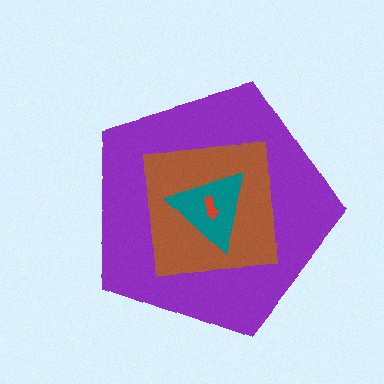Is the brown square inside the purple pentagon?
Yes.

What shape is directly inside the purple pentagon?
The brown square.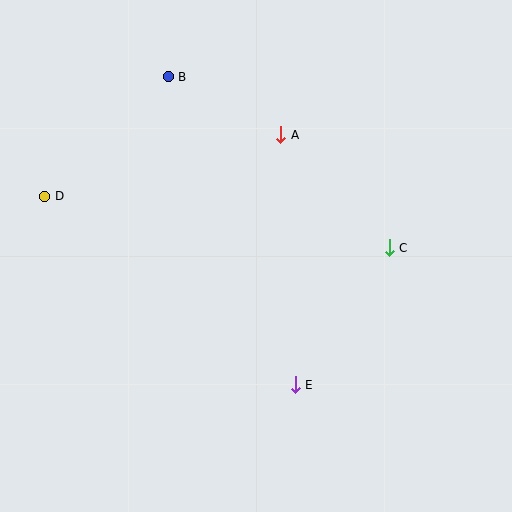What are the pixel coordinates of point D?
Point D is at (45, 196).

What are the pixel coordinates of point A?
Point A is at (281, 135).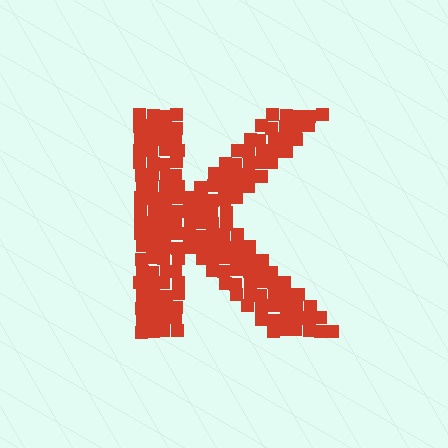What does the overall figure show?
The overall figure shows the letter K.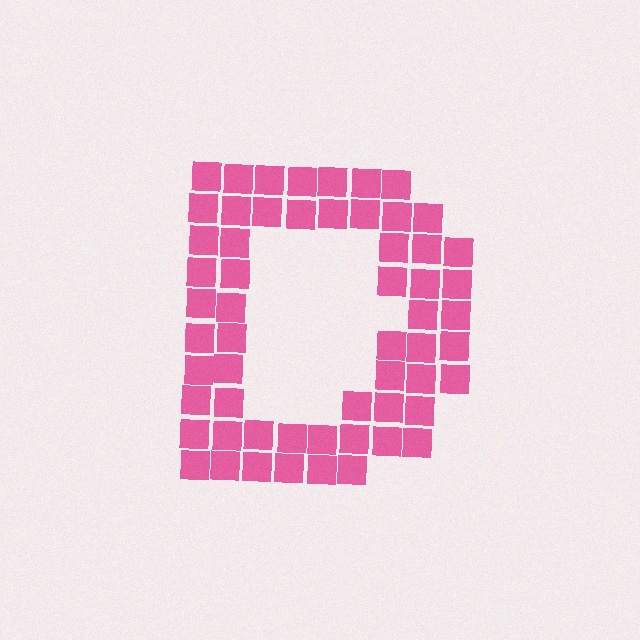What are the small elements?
The small elements are squares.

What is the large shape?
The large shape is the letter D.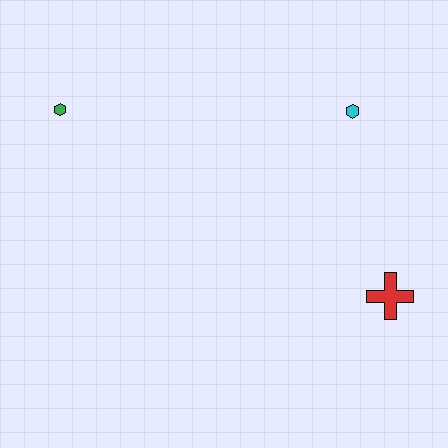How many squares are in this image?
There are no squares.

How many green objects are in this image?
There is 1 green object.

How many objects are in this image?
There are 3 objects.